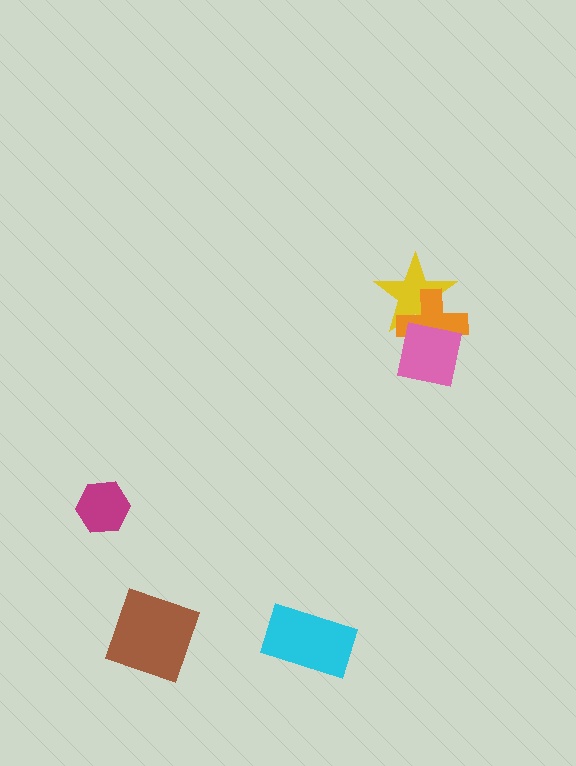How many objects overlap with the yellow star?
2 objects overlap with the yellow star.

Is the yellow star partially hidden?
Yes, it is partially covered by another shape.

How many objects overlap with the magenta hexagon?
0 objects overlap with the magenta hexagon.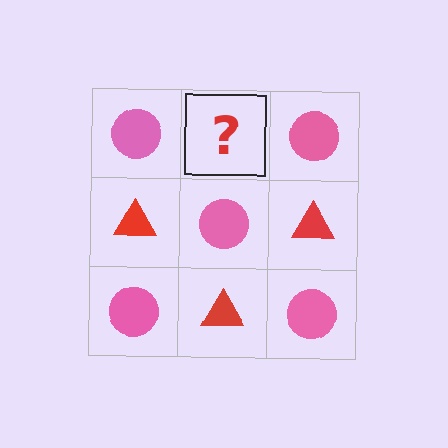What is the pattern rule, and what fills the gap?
The rule is that it alternates pink circle and red triangle in a checkerboard pattern. The gap should be filled with a red triangle.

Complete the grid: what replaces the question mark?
The question mark should be replaced with a red triangle.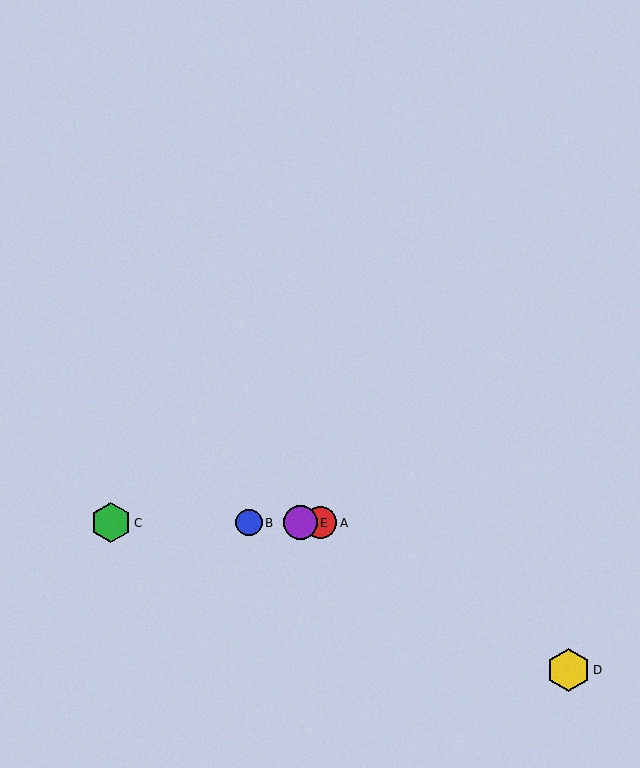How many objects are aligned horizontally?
4 objects (A, B, C, E) are aligned horizontally.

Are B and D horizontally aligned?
No, B is at y≈523 and D is at y≈670.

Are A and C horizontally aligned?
Yes, both are at y≈523.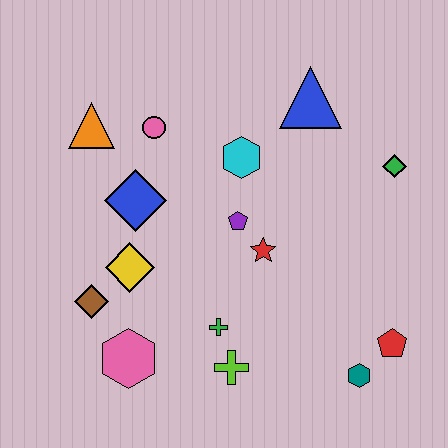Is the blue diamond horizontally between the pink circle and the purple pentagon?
No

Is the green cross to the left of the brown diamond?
No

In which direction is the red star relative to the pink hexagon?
The red star is to the right of the pink hexagon.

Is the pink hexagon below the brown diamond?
Yes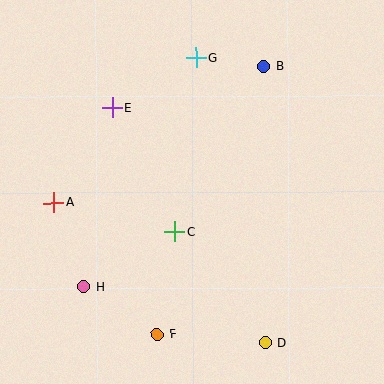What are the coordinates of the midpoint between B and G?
The midpoint between B and G is at (230, 62).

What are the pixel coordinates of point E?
Point E is at (112, 108).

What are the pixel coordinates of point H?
Point H is at (84, 287).